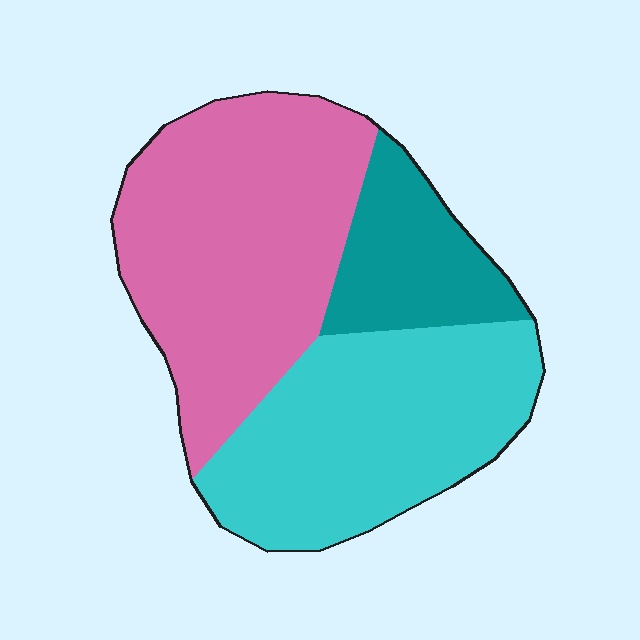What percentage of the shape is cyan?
Cyan takes up about three eighths (3/8) of the shape.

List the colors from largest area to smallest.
From largest to smallest: pink, cyan, teal.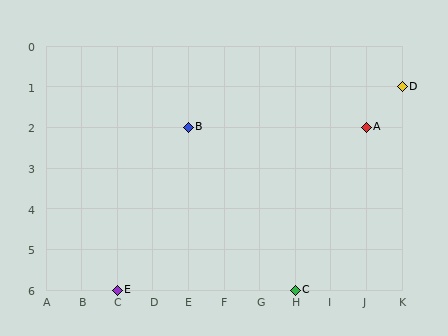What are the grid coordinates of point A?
Point A is at grid coordinates (J, 2).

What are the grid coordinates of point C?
Point C is at grid coordinates (H, 6).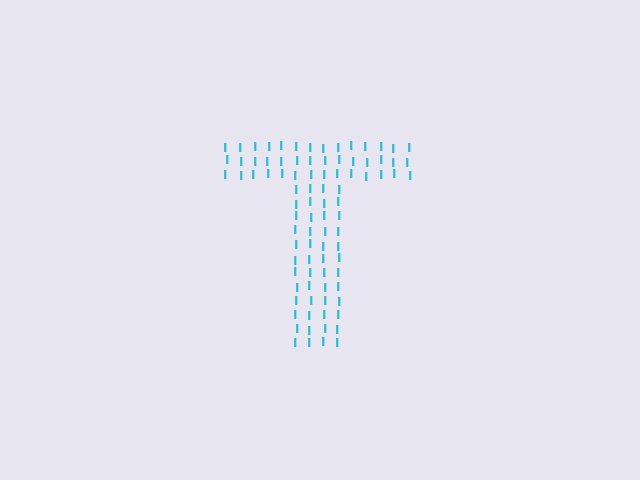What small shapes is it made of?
It is made of small letter I's.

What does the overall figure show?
The overall figure shows the letter T.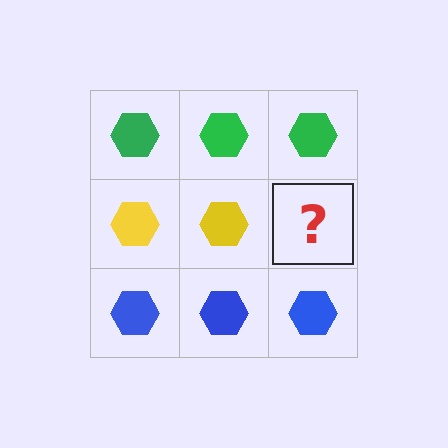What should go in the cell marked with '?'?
The missing cell should contain a yellow hexagon.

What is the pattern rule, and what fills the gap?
The rule is that each row has a consistent color. The gap should be filled with a yellow hexagon.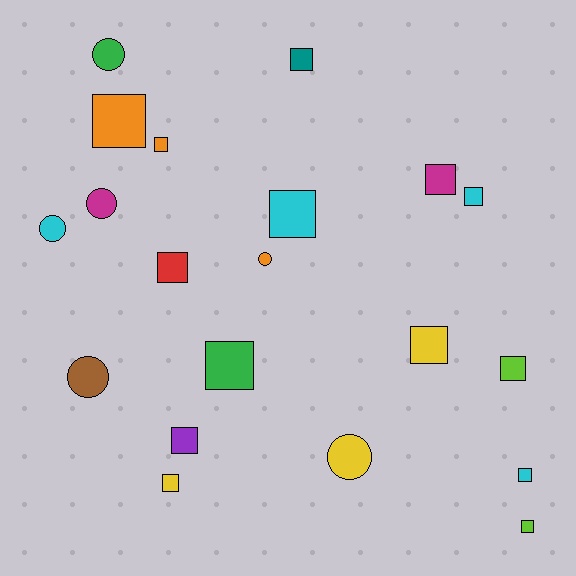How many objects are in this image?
There are 20 objects.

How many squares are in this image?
There are 14 squares.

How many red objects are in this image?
There is 1 red object.